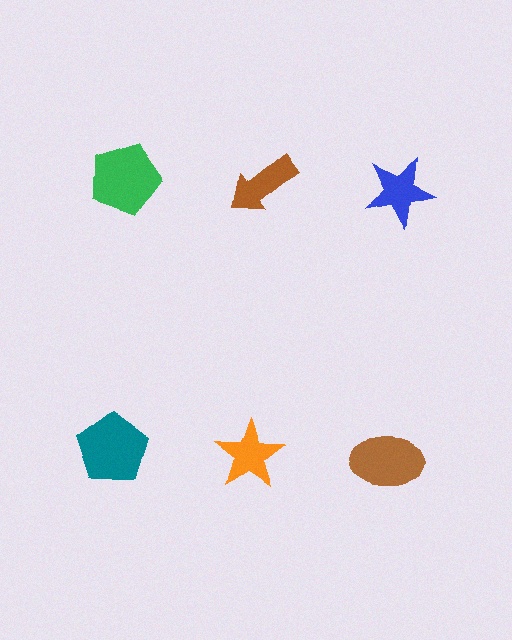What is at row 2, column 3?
A brown ellipse.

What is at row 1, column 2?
A brown arrow.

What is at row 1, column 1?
A green pentagon.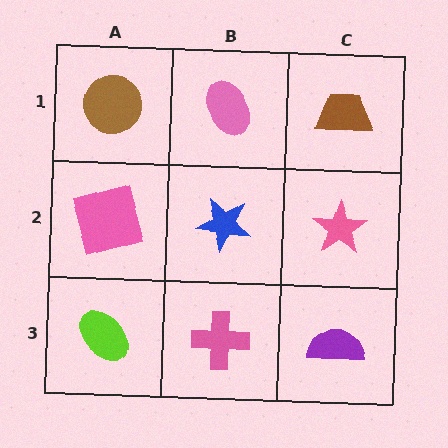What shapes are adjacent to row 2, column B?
A pink ellipse (row 1, column B), a pink cross (row 3, column B), a pink square (row 2, column A), a pink star (row 2, column C).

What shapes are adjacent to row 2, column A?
A brown circle (row 1, column A), a lime ellipse (row 3, column A), a blue star (row 2, column B).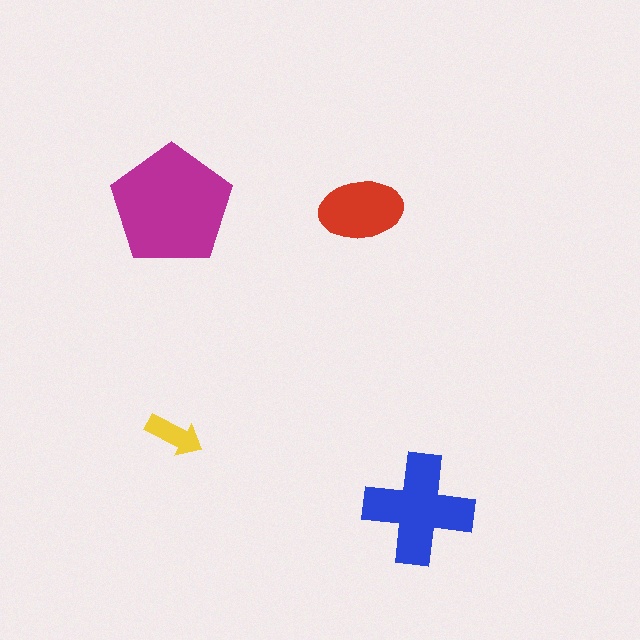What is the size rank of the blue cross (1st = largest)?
2nd.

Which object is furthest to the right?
The blue cross is rightmost.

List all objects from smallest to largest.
The yellow arrow, the red ellipse, the blue cross, the magenta pentagon.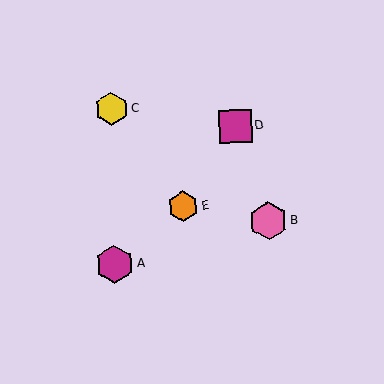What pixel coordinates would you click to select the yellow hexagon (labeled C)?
Click at (112, 109) to select the yellow hexagon C.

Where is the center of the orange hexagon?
The center of the orange hexagon is at (183, 206).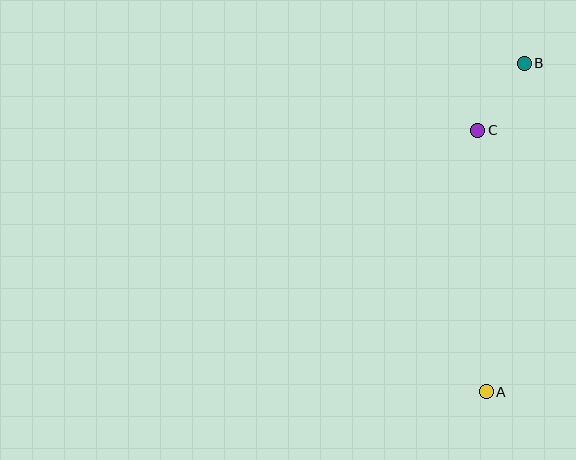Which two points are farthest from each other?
Points A and B are farthest from each other.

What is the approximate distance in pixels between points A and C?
The distance between A and C is approximately 262 pixels.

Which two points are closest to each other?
Points B and C are closest to each other.